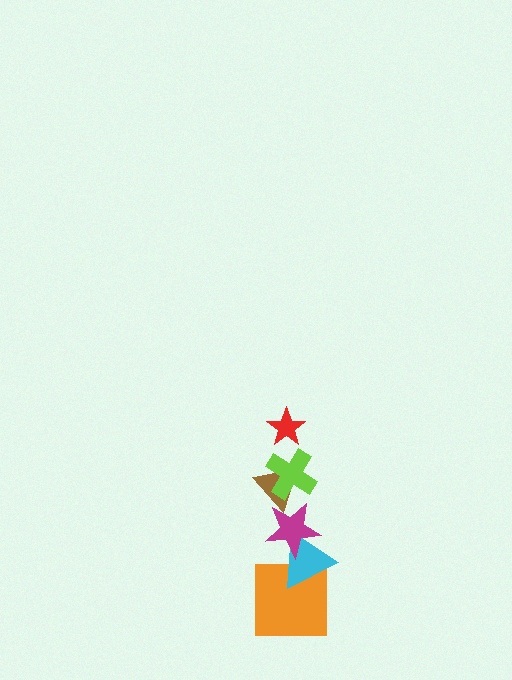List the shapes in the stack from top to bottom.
From top to bottom: the red star, the lime cross, the brown triangle, the magenta star, the cyan triangle, the orange square.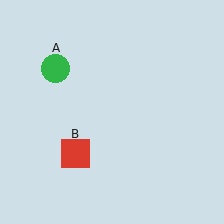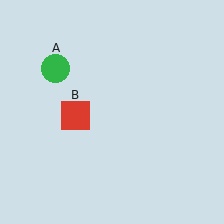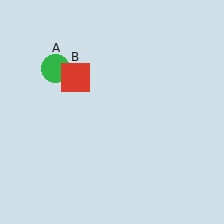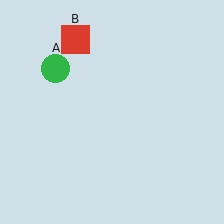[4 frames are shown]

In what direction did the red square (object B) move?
The red square (object B) moved up.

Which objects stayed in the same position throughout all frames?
Green circle (object A) remained stationary.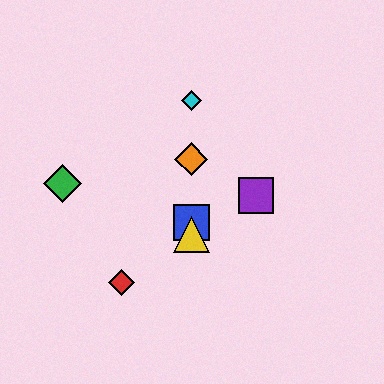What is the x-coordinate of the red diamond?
The red diamond is at x≈121.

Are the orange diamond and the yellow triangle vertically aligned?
Yes, both are at x≈191.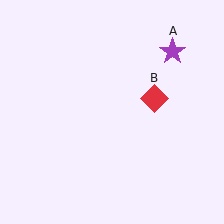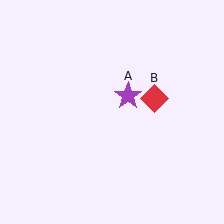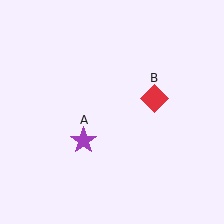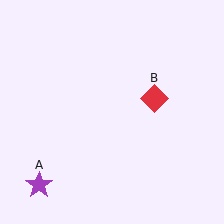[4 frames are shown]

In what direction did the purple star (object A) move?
The purple star (object A) moved down and to the left.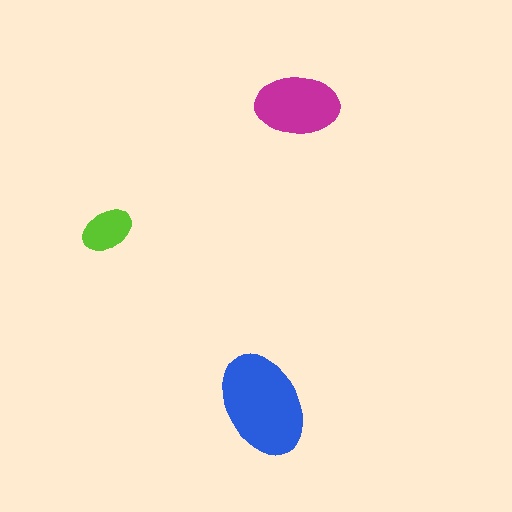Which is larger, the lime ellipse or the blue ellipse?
The blue one.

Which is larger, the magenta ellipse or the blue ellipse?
The blue one.